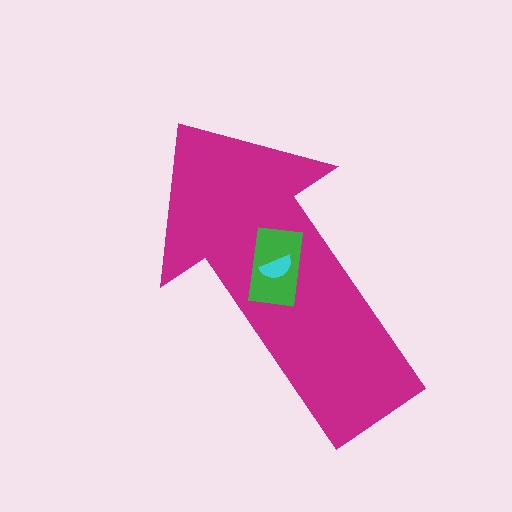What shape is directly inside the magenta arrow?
The green rectangle.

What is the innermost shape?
The cyan semicircle.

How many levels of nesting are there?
3.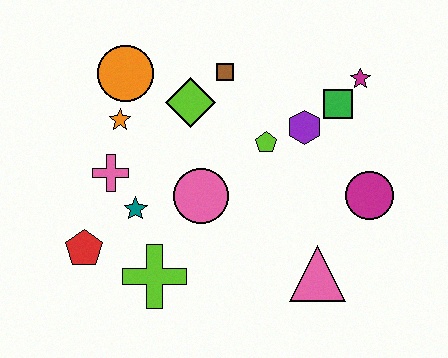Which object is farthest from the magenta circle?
The red pentagon is farthest from the magenta circle.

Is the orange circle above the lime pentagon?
Yes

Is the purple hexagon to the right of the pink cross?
Yes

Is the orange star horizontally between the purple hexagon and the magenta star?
No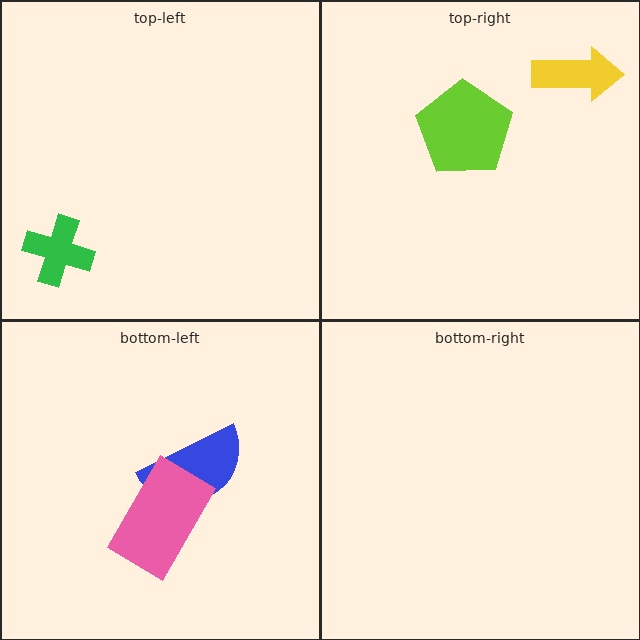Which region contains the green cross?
The top-left region.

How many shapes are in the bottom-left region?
2.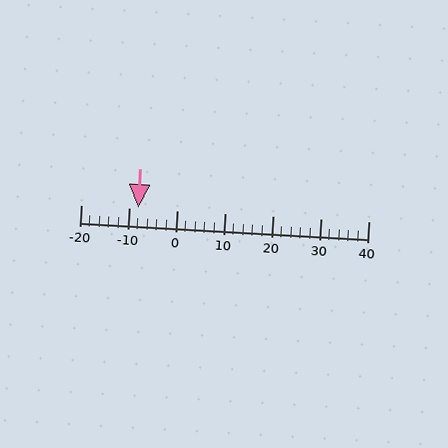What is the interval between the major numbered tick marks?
The major tick marks are spaced 10 units apart.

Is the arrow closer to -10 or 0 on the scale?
The arrow is closer to -10.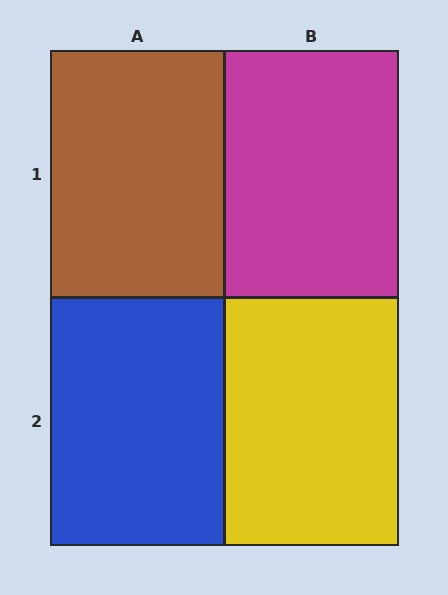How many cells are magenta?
1 cell is magenta.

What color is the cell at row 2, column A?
Blue.